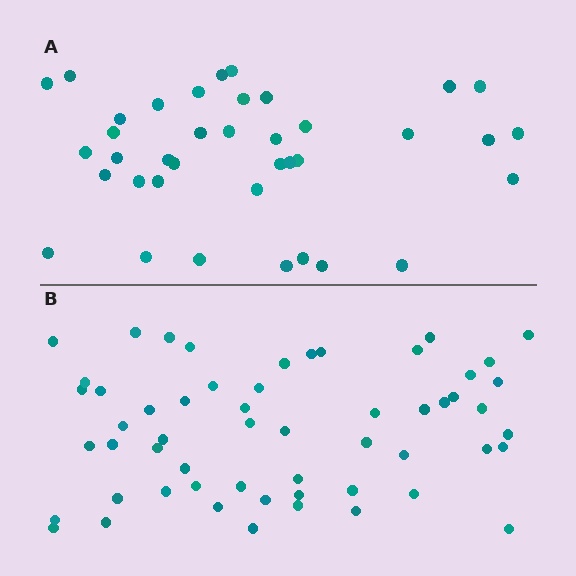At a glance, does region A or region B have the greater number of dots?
Region B (the bottom region) has more dots.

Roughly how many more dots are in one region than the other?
Region B has approximately 20 more dots than region A.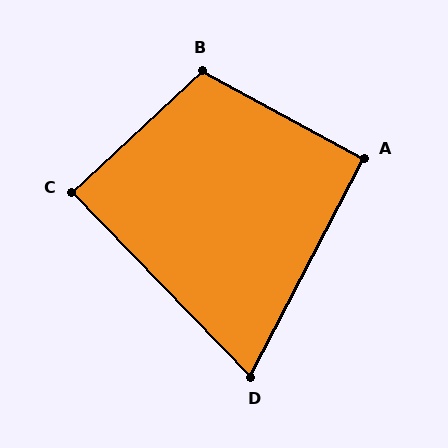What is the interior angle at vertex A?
Approximately 91 degrees (approximately right).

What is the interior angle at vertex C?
Approximately 89 degrees (approximately right).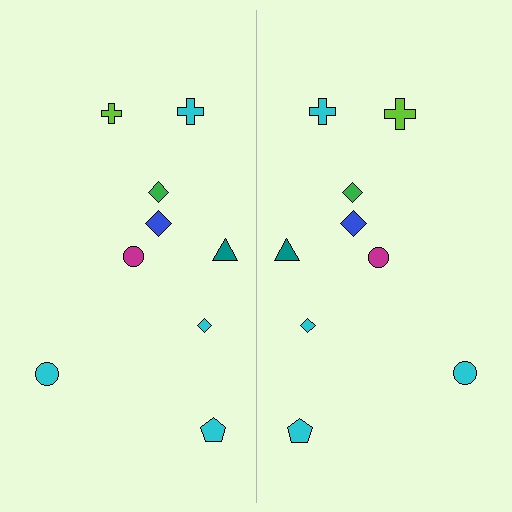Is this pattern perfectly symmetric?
No, the pattern is not perfectly symmetric. The lime cross on the right side has a different size than its mirror counterpart.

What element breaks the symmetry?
The lime cross on the right side has a different size than its mirror counterpart.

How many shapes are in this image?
There are 18 shapes in this image.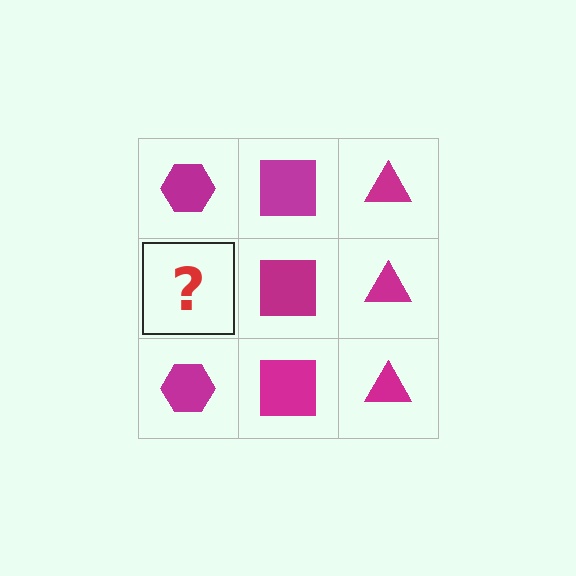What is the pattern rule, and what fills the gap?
The rule is that each column has a consistent shape. The gap should be filled with a magenta hexagon.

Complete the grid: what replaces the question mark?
The question mark should be replaced with a magenta hexagon.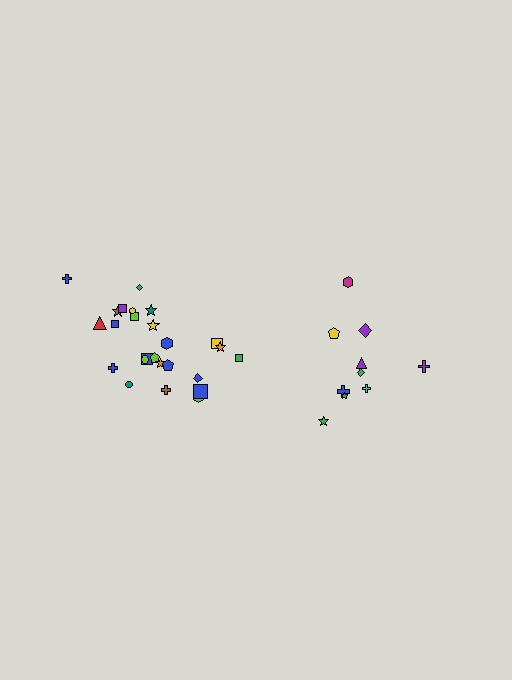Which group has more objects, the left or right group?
The left group.